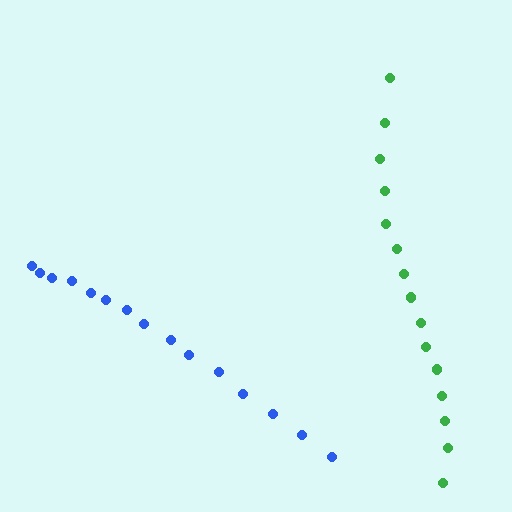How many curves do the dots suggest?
There are 2 distinct paths.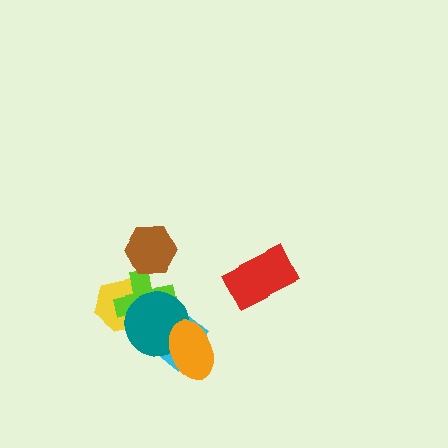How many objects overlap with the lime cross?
4 objects overlap with the lime cross.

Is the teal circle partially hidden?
Yes, it is partially covered by another shape.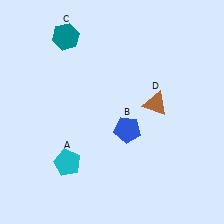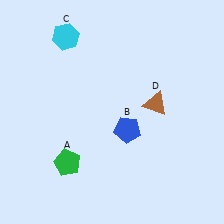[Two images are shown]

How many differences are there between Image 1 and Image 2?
There are 2 differences between the two images.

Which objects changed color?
A changed from cyan to green. C changed from teal to cyan.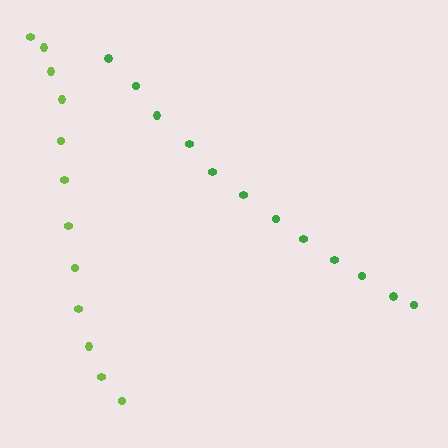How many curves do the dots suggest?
There are 2 distinct paths.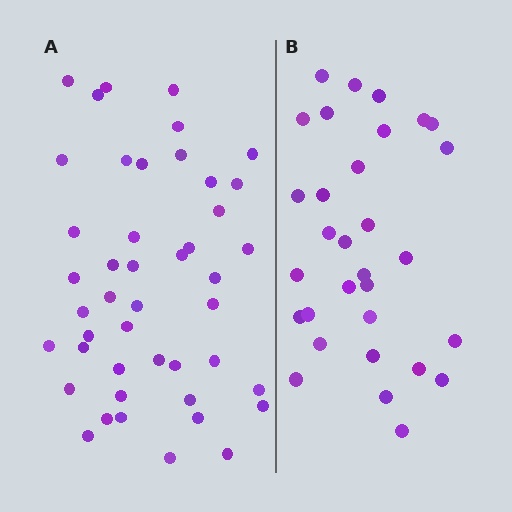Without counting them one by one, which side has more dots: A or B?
Region A (the left region) has more dots.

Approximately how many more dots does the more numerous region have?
Region A has approximately 15 more dots than region B.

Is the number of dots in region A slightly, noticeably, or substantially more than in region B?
Region A has substantially more. The ratio is roughly 1.5 to 1.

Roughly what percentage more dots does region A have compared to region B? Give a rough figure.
About 45% more.